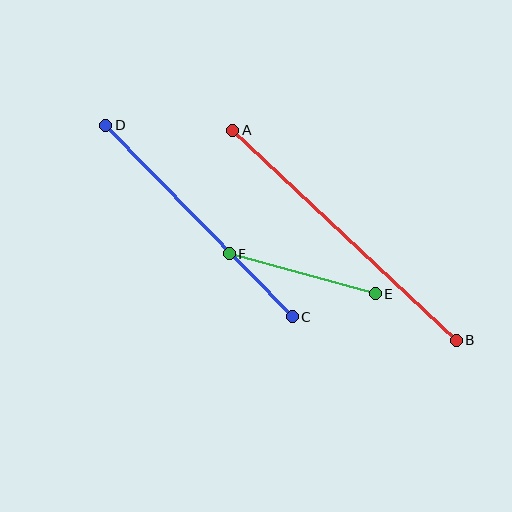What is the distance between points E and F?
The distance is approximately 151 pixels.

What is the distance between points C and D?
The distance is approximately 267 pixels.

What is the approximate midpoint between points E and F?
The midpoint is at approximately (302, 274) pixels.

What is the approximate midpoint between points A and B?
The midpoint is at approximately (345, 235) pixels.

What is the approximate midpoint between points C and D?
The midpoint is at approximately (199, 221) pixels.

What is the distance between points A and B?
The distance is approximately 307 pixels.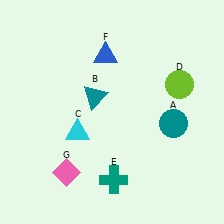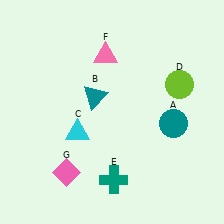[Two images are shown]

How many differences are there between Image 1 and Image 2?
There is 1 difference between the two images.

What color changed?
The triangle (F) changed from blue in Image 1 to pink in Image 2.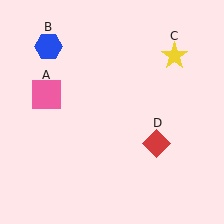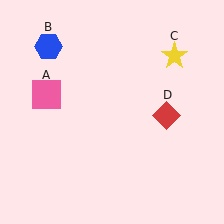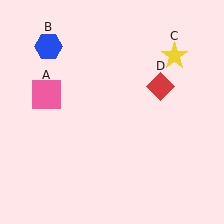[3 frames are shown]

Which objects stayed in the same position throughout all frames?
Pink square (object A) and blue hexagon (object B) and yellow star (object C) remained stationary.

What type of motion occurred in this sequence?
The red diamond (object D) rotated counterclockwise around the center of the scene.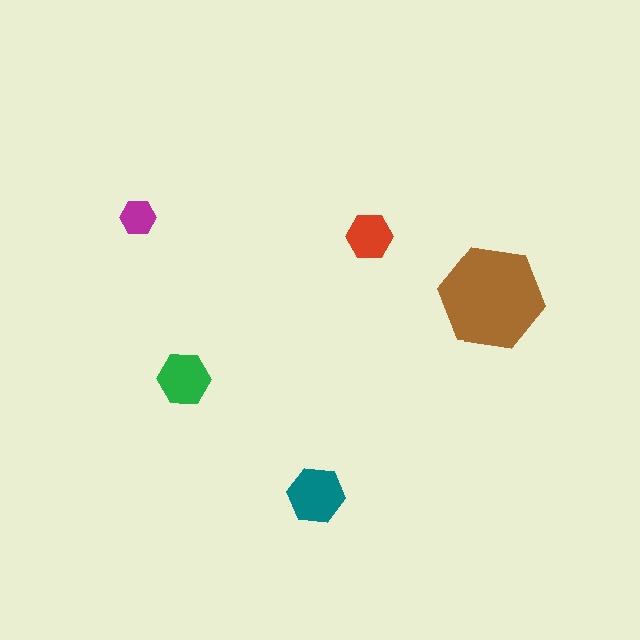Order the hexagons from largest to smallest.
the brown one, the teal one, the green one, the red one, the magenta one.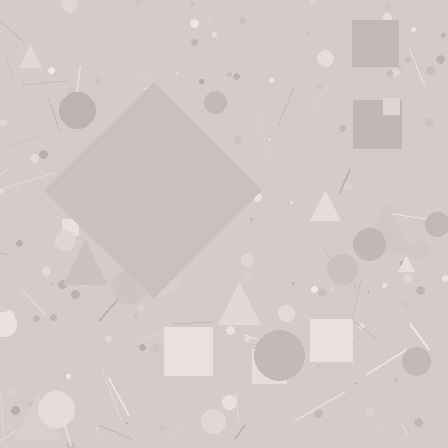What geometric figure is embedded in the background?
A diamond is embedded in the background.